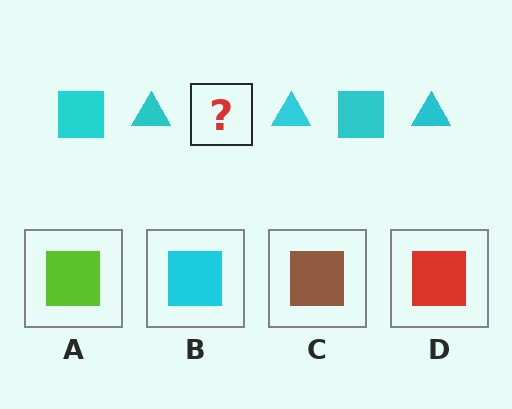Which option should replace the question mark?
Option B.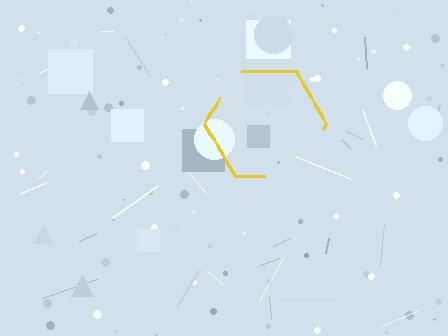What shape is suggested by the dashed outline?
The dashed outline suggests a hexagon.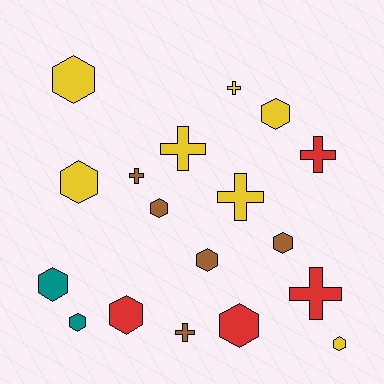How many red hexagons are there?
There are 2 red hexagons.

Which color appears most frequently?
Yellow, with 7 objects.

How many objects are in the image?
There are 18 objects.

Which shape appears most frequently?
Hexagon, with 11 objects.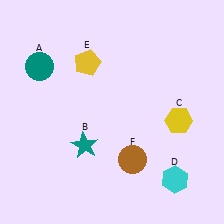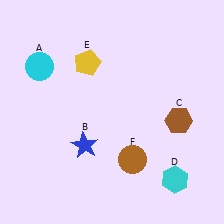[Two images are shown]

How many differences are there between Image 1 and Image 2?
There are 3 differences between the two images.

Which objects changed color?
A changed from teal to cyan. B changed from teal to blue. C changed from yellow to brown.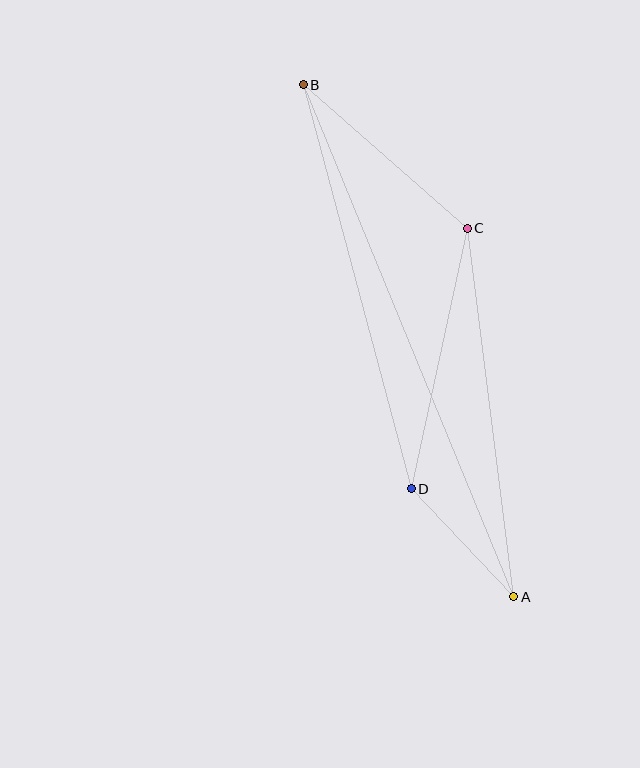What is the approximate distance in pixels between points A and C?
The distance between A and C is approximately 371 pixels.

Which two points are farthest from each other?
Points A and B are farthest from each other.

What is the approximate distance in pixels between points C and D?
The distance between C and D is approximately 267 pixels.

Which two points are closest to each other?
Points A and D are closest to each other.